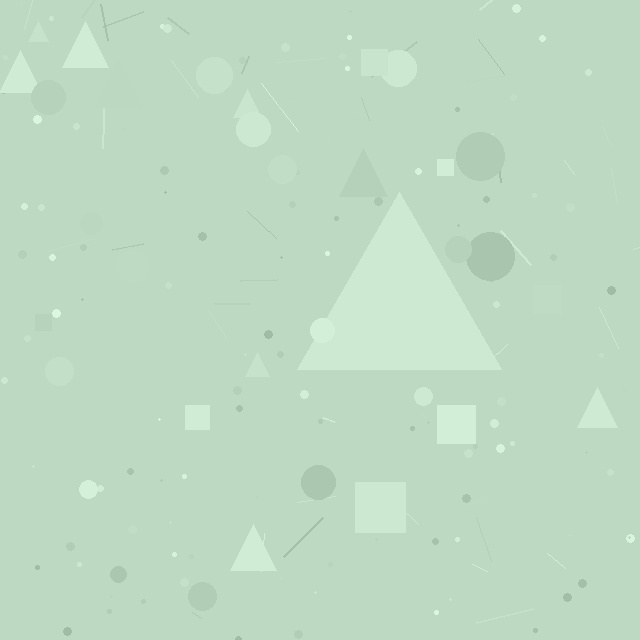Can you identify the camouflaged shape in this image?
The camouflaged shape is a triangle.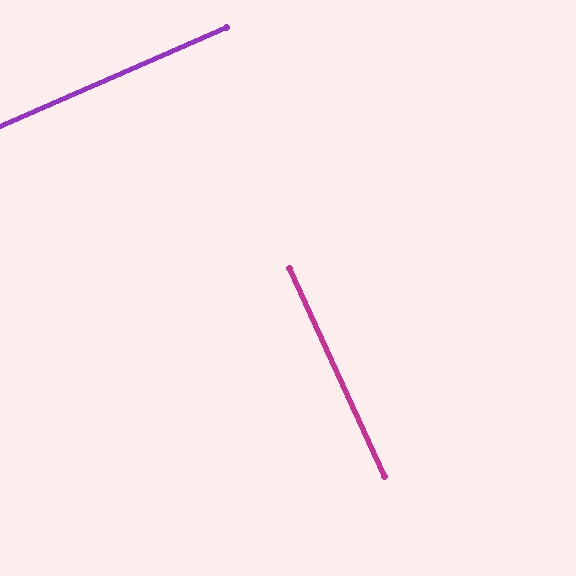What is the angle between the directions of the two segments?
Approximately 89 degrees.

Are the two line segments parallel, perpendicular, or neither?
Perpendicular — they meet at approximately 89°.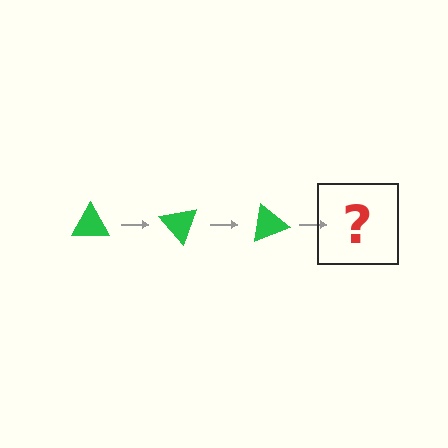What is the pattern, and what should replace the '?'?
The pattern is that the triangle rotates 50 degrees each step. The '?' should be a green triangle rotated 150 degrees.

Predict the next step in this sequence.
The next step is a green triangle rotated 150 degrees.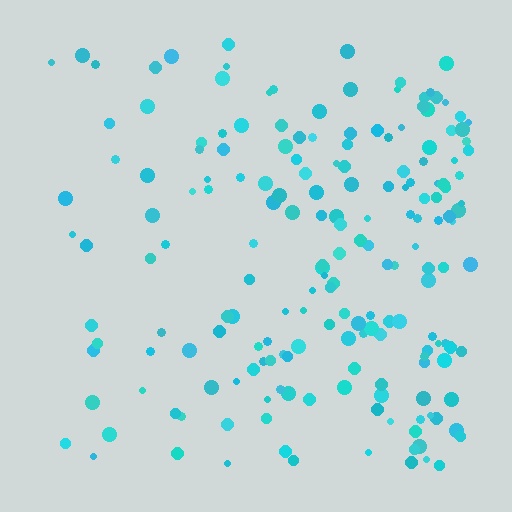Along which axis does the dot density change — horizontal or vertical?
Horizontal.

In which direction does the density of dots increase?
From left to right, with the right side densest.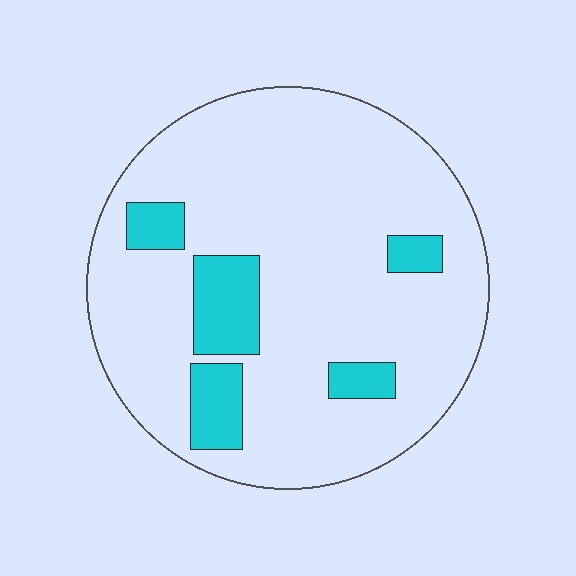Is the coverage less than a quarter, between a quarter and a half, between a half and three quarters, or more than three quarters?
Less than a quarter.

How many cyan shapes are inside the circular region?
5.